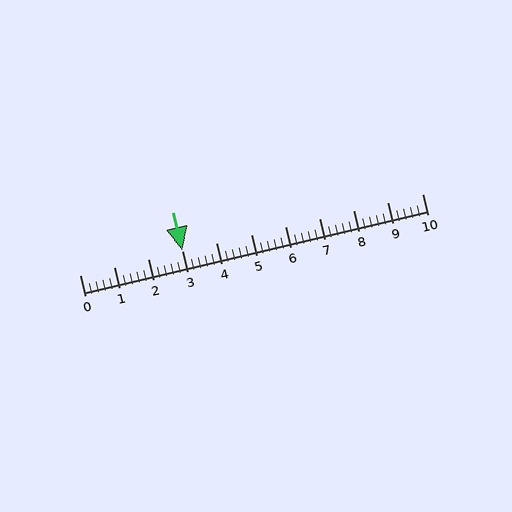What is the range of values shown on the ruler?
The ruler shows values from 0 to 10.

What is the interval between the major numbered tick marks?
The major tick marks are spaced 1 units apart.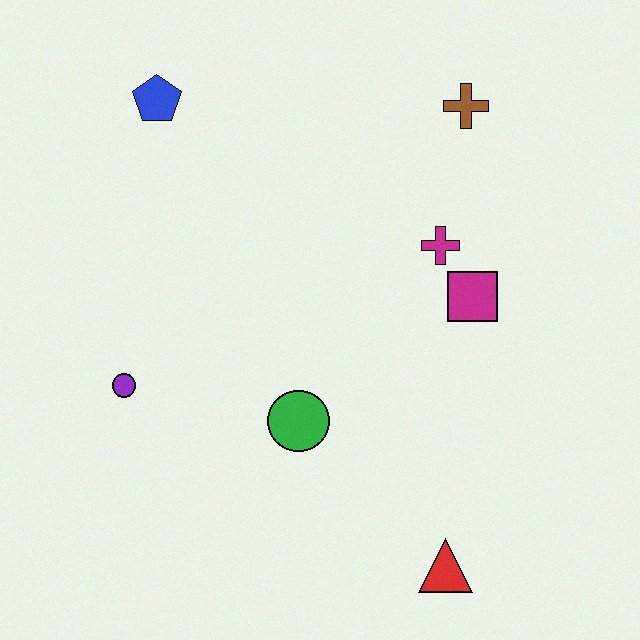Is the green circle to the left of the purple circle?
No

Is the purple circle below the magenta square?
Yes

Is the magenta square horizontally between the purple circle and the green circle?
No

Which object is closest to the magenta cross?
The magenta square is closest to the magenta cross.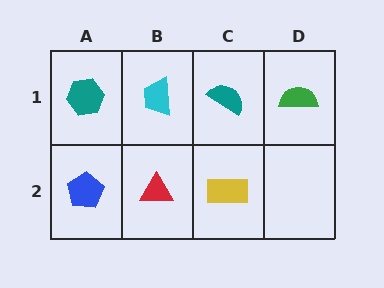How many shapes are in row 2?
3 shapes.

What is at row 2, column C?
A yellow rectangle.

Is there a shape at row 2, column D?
No, that cell is empty.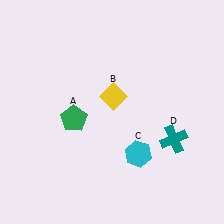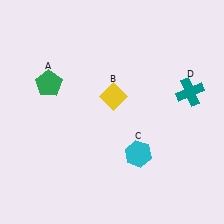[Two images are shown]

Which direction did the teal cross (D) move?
The teal cross (D) moved up.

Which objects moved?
The objects that moved are: the green pentagon (A), the teal cross (D).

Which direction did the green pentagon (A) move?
The green pentagon (A) moved up.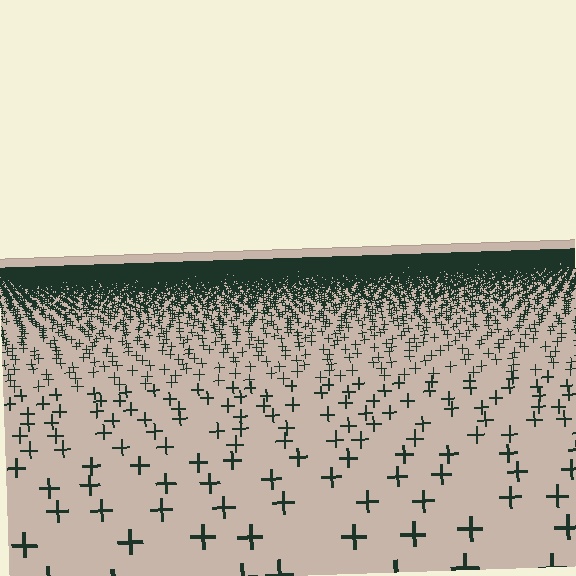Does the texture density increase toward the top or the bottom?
Density increases toward the top.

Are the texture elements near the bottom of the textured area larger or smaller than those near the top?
Larger. Near the bottom, elements are closer to the viewer and appear at a bigger on-screen size.